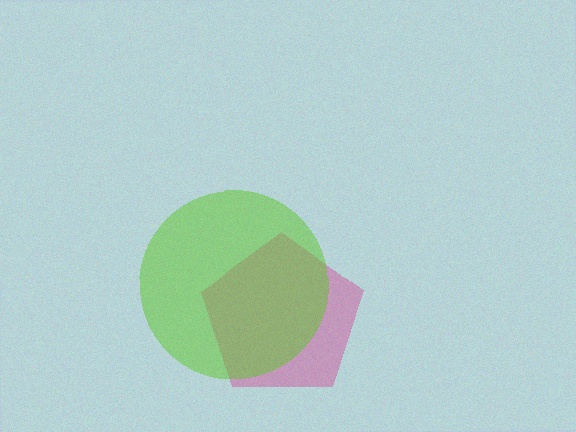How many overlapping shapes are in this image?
There are 2 overlapping shapes in the image.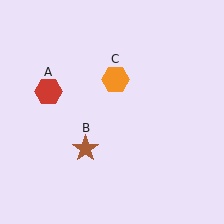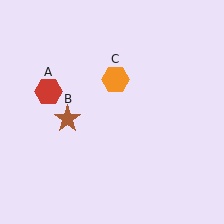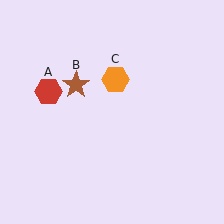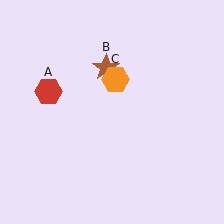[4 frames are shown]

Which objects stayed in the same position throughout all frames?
Red hexagon (object A) and orange hexagon (object C) remained stationary.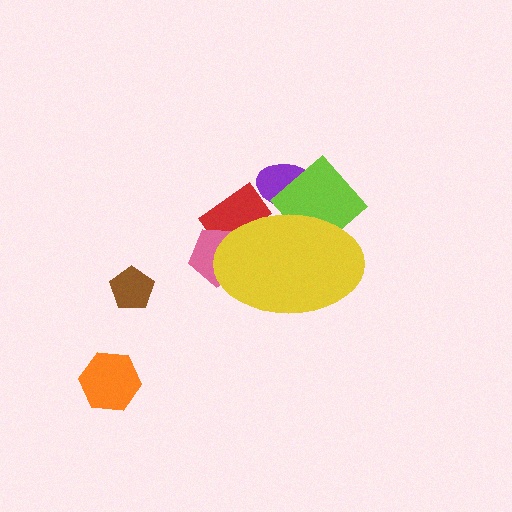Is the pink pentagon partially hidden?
Yes, the pink pentagon is partially hidden behind the yellow ellipse.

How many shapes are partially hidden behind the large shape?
4 shapes are partially hidden.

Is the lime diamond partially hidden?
Yes, the lime diamond is partially hidden behind the yellow ellipse.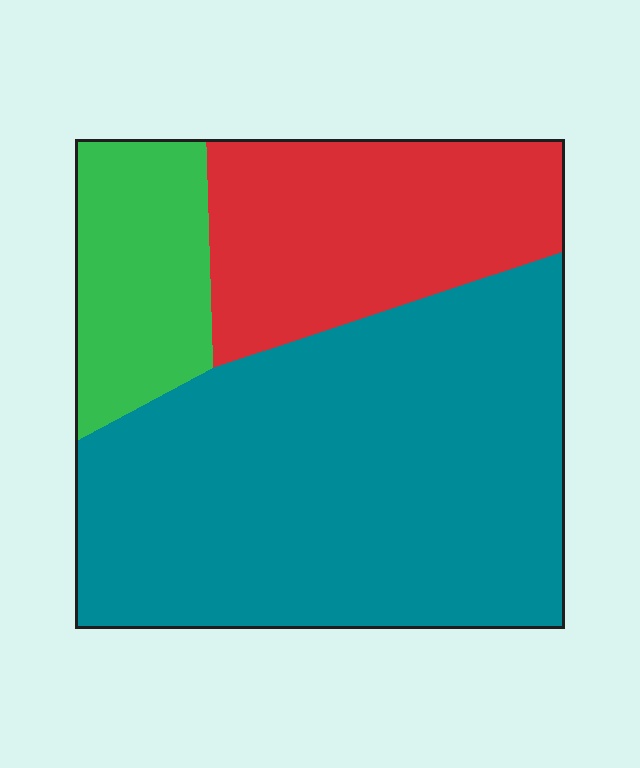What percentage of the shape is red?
Red takes up about one quarter (1/4) of the shape.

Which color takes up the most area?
Teal, at roughly 60%.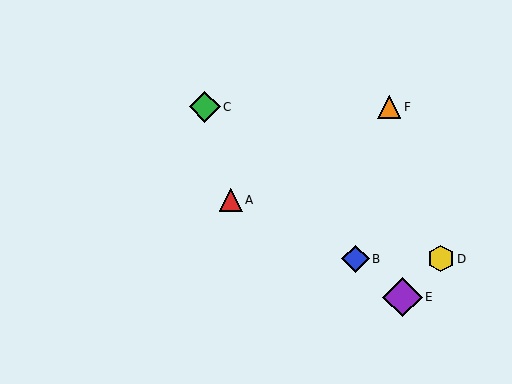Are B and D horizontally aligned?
Yes, both are at y≈259.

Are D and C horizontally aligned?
No, D is at y≈259 and C is at y≈107.